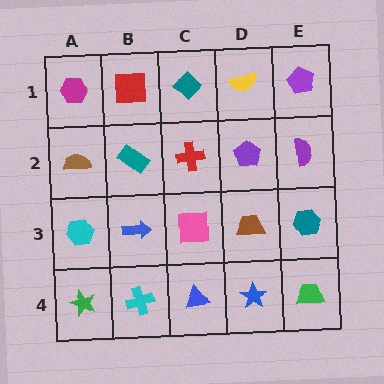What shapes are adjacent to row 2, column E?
A purple pentagon (row 1, column E), a teal hexagon (row 3, column E), a purple pentagon (row 2, column D).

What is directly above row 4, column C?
A pink square.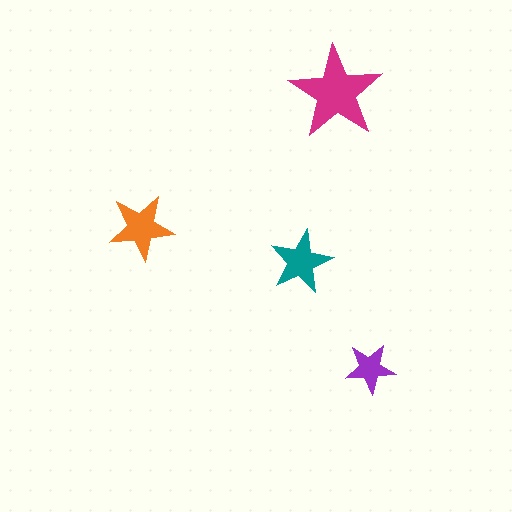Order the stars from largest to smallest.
the magenta one, the orange one, the teal one, the purple one.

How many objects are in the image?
There are 4 objects in the image.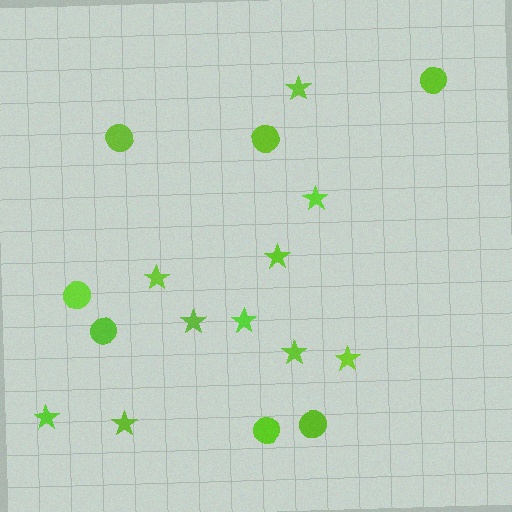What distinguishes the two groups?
There are 2 groups: one group of stars (10) and one group of circles (7).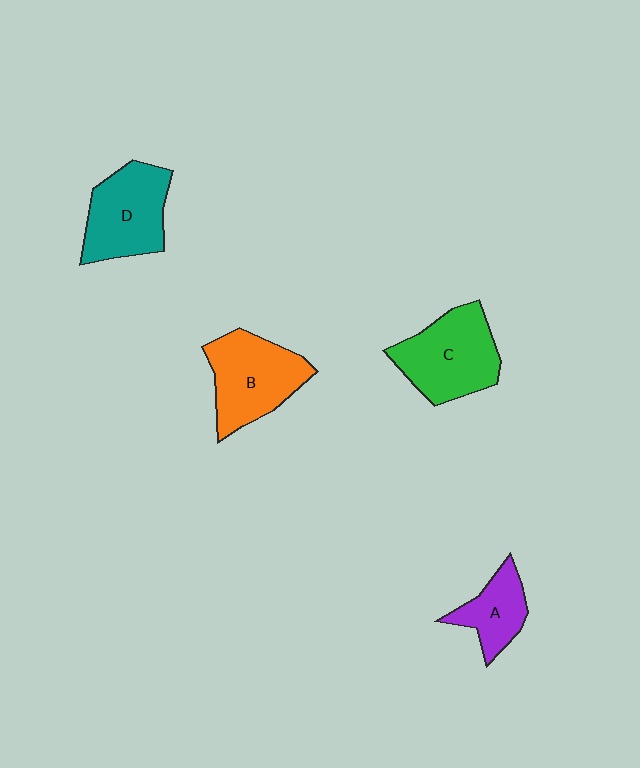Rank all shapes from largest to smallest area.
From largest to smallest: C (green), B (orange), D (teal), A (purple).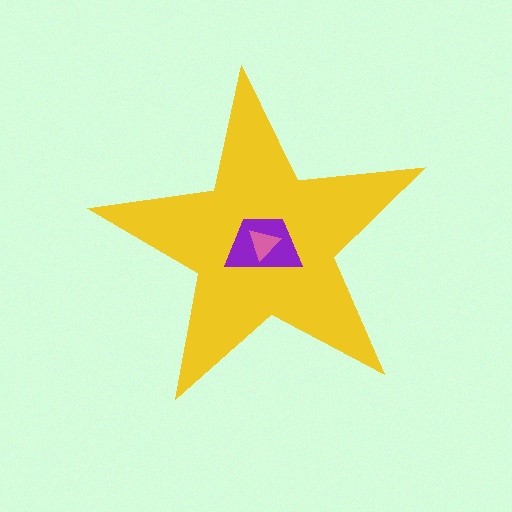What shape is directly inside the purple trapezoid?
The pink triangle.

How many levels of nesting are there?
3.